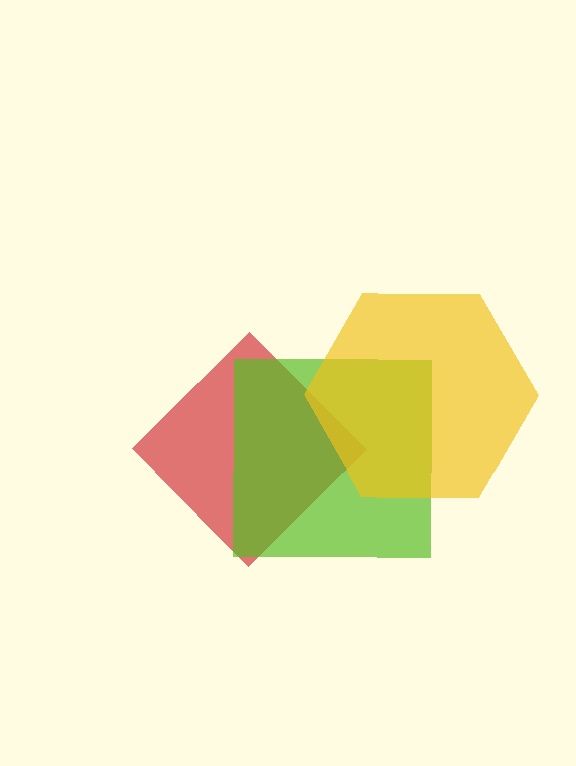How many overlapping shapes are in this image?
There are 3 overlapping shapes in the image.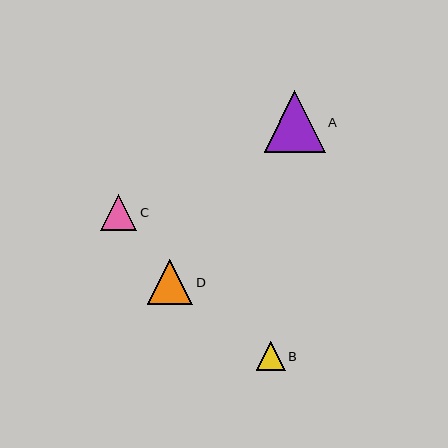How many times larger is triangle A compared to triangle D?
Triangle A is approximately 1.3 times the size of triangle D.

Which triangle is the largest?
Triangle A is the largest with a size of approximately 61 pixels.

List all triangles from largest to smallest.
From largest to smallest: A, D, C, B.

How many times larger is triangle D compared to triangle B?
Triangle D is approximately 1.6 times the size of triangle B.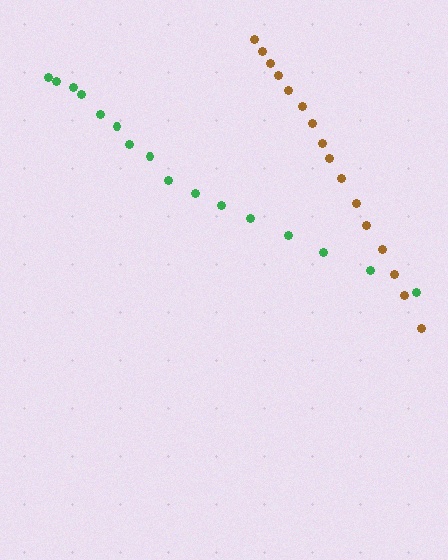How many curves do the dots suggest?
There are 2 distinct paths.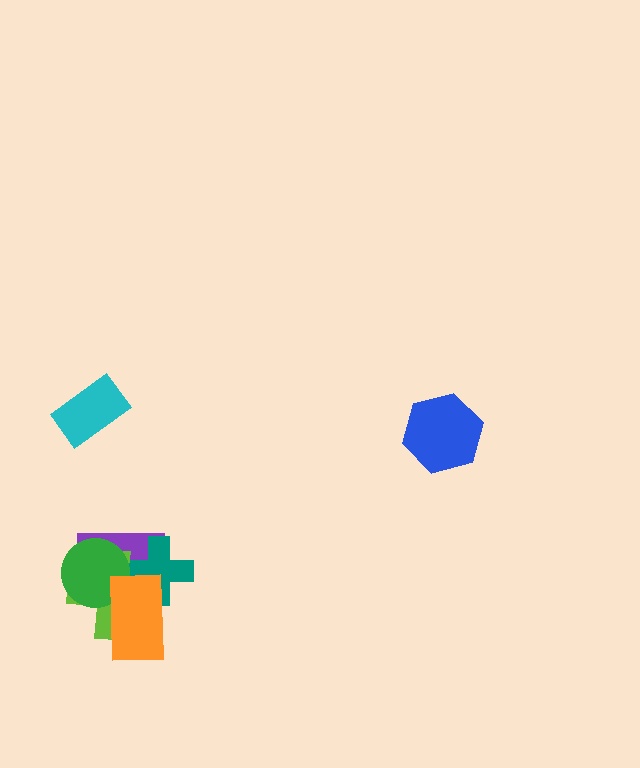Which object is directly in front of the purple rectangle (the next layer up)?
The teal cross is directly in front of the purple rectangle.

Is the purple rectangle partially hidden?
Yes, it is partially covered by another shape.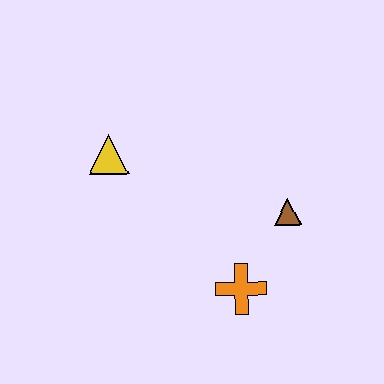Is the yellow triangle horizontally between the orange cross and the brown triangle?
No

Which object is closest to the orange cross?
The brown triangle is closest to the orange cross.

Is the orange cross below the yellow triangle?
Yes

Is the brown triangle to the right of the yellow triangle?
Yes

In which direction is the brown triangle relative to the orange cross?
The brown triangle is above the orange cross.